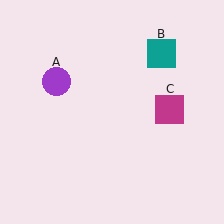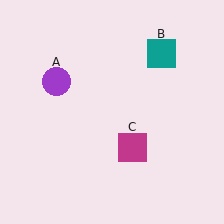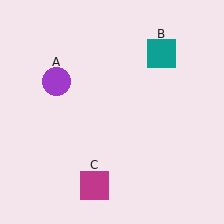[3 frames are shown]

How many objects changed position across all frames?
1 object changed position: magenta square (object C).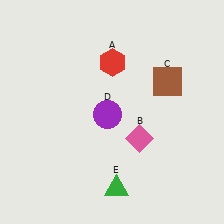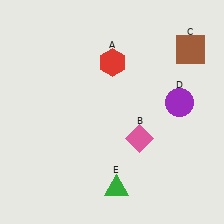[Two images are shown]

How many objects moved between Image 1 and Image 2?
2 objects moved between the two images.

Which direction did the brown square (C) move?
The brown square (C) moved up.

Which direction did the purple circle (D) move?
The purple circle (D) moved right.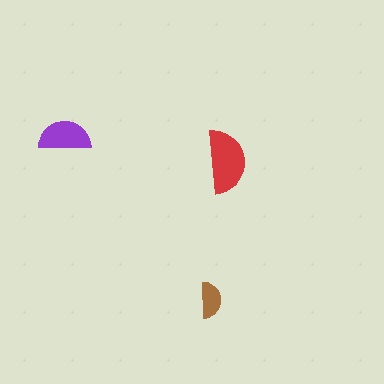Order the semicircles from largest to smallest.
the red one, the purple one, the brown one.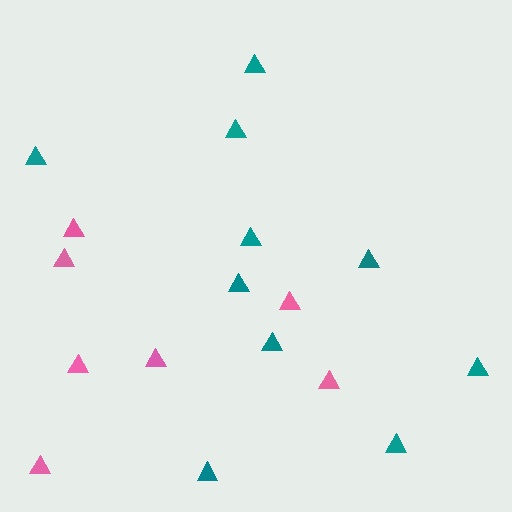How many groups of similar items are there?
There are 2 groups: one group of pink triangles (7) and one group of teal triangles (10).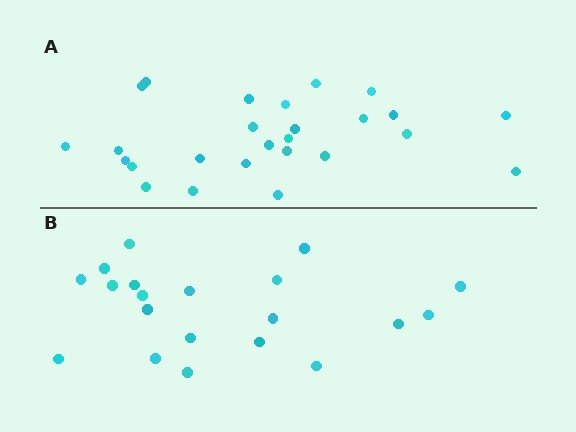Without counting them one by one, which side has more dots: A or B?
Region A (the top region) has more dots.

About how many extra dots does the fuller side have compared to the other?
Region A has about 6 more dots than region B.